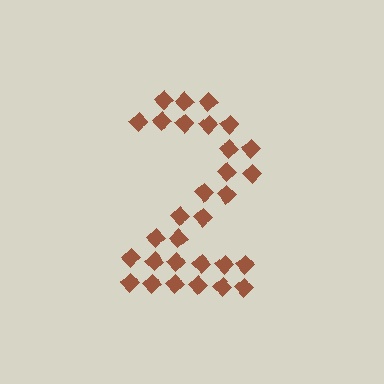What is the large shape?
The large shape is the digit 2.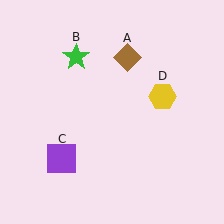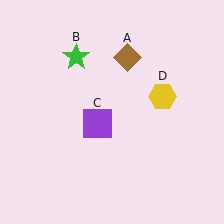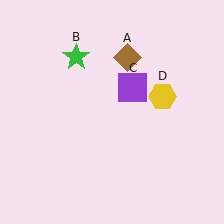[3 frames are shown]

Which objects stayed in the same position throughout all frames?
Brown diamond (object A) and green star (object B) and yellow hexagon (object D) remained stationary.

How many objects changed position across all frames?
1 object changed position: purple square (object C).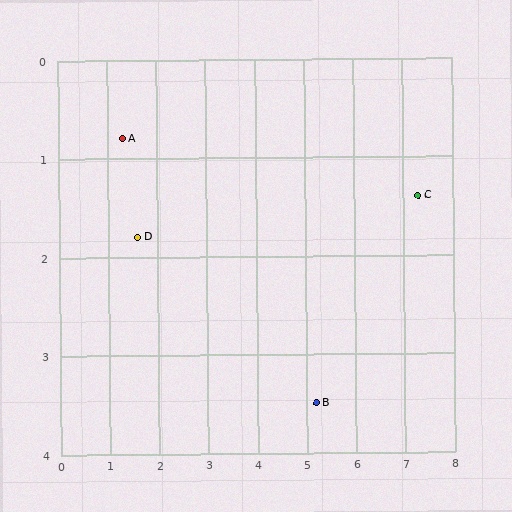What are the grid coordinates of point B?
Point B is at approximately (5.2, 3.5).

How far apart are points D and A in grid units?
Points D and A are about 1.0 grid units apart.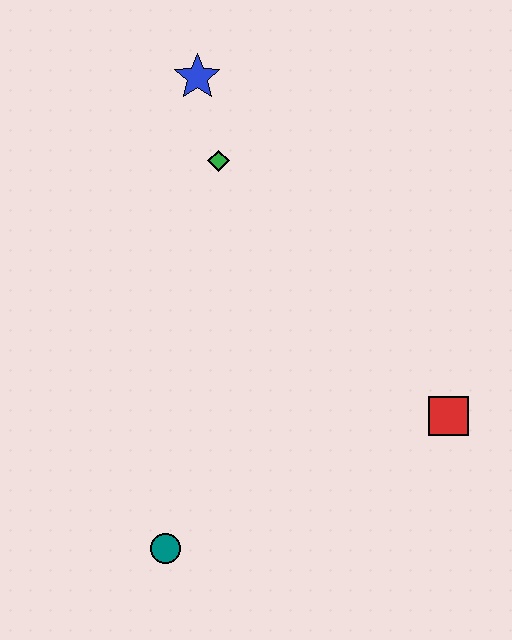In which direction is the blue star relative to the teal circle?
The blue star is above the teal circle.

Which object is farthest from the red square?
The blue star is farthest from the red square.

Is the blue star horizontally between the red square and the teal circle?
Yes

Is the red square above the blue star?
No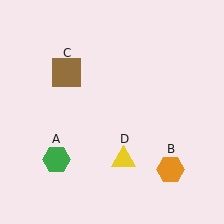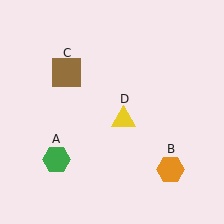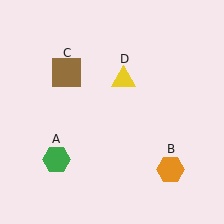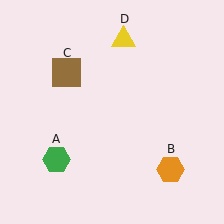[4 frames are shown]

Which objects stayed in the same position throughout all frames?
Green hexagon (object A) and orange hexagon (object B) and brown square (object C) remained stationary.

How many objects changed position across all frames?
1 object changed position: yellow triangle (object D).